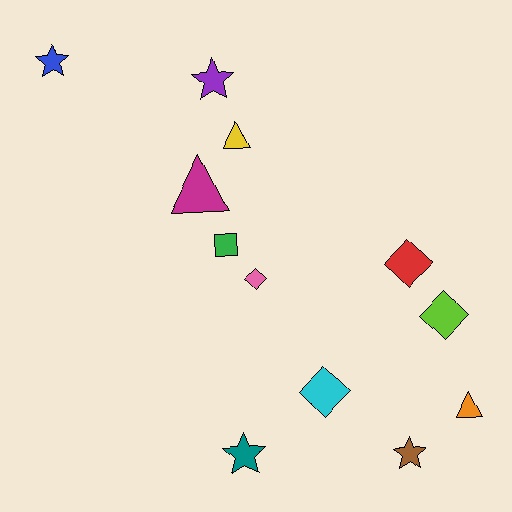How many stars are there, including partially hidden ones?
There are 4 stars.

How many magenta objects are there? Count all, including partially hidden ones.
There is 1 magenta object.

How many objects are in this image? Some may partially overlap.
There are 12 objects.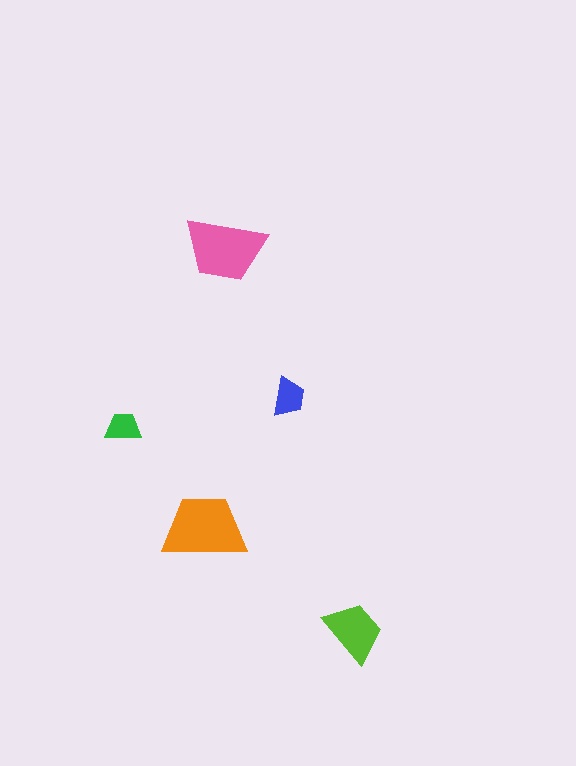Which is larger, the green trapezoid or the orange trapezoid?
The orange one.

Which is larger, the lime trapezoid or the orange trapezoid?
The orange one.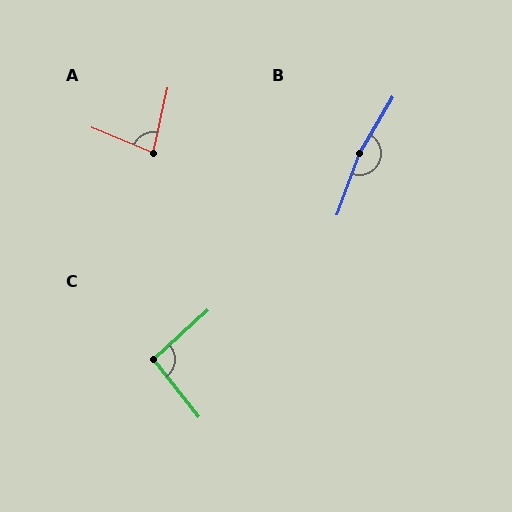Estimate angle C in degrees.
Approximately 93 degrees.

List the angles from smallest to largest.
A (80°), C (93°), B (169°).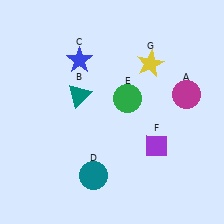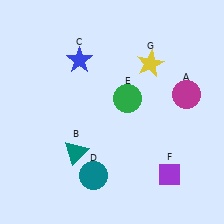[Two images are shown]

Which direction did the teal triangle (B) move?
The teal triangle (B) moved down.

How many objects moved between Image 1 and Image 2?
2 objects moved between the two images.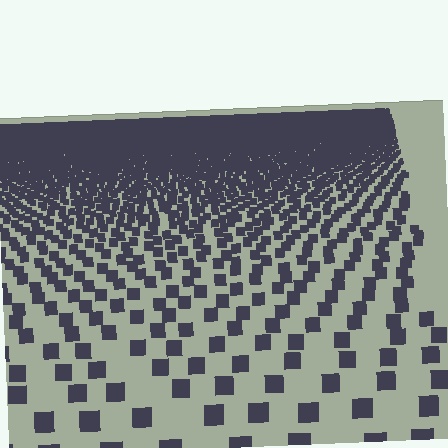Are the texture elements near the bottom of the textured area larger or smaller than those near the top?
Larger. Near the bottom, elements are closer to the viewer and appear at a bigger on-screen size.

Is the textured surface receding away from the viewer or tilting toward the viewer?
The surface is receding away from the viewer. Texture elements get smaller and denser toward the top.